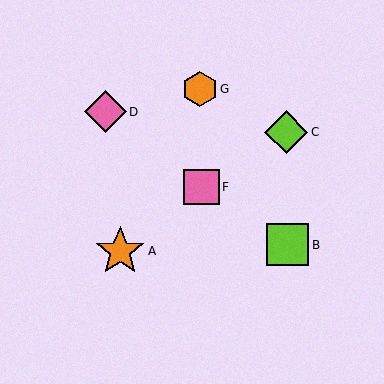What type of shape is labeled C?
Shape C is a lime diamond.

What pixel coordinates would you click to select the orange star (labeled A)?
Click at (120, 251) to select the orange star A.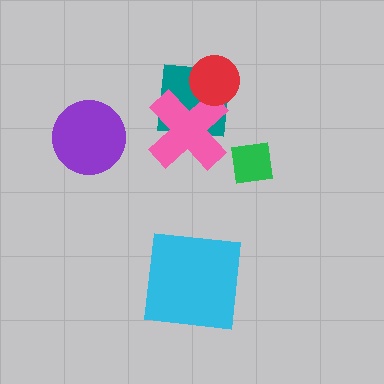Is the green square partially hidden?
No, no other shape covers it.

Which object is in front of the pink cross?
The red circle is in front of the pink cross.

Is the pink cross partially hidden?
Yes, it is partially covered by another shape.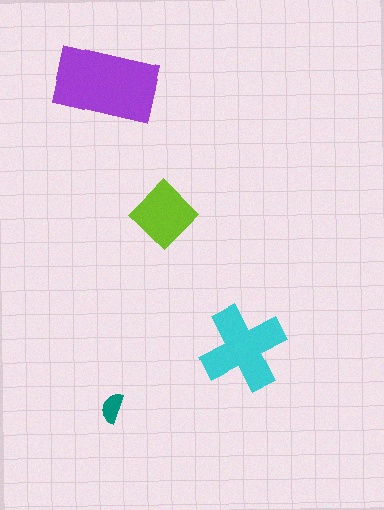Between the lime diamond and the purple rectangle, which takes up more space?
The purple rectangle.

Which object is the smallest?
The teal semicircle.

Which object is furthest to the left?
The purple rectangle is leftmost.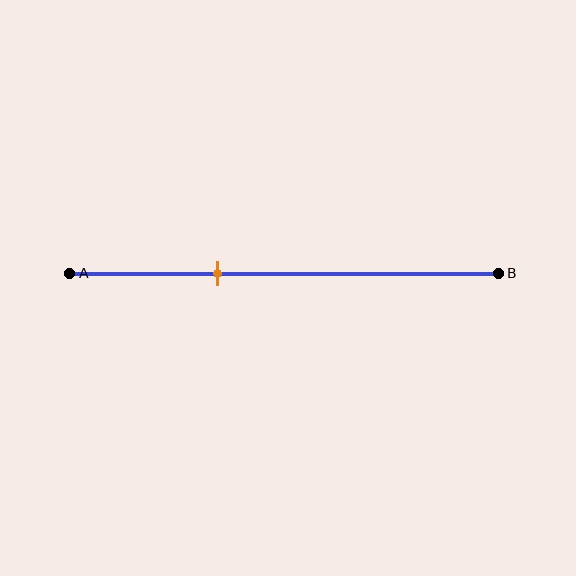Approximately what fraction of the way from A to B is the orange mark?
The orange mark is approximately 35% of the way from A to B.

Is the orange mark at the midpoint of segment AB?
No, the mark is at about 35% from A, not at the 50% midpoint.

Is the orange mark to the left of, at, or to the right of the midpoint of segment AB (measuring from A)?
The orange mark is to the left of the midpoint of segment AB.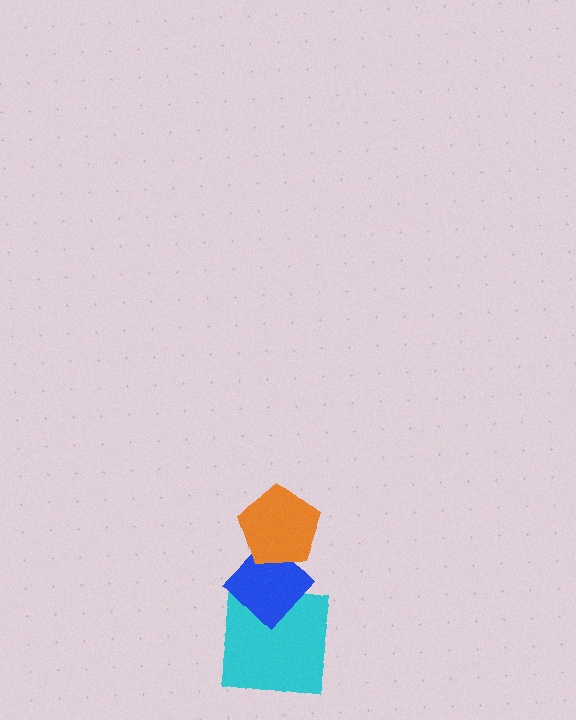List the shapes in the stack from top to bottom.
From top to bottom: the orange pentagon, the blue diamond, the cyan square.